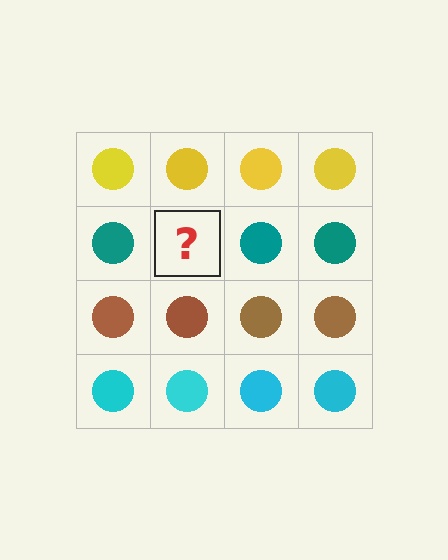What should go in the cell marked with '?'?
The missing cell should contain a teal circle.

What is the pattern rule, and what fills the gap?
The rule is that each row has a consistent color. The gap should be filled with a teal circle.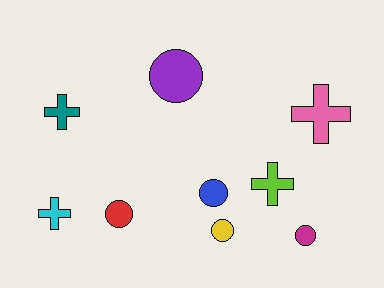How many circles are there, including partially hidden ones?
There are 5 circles.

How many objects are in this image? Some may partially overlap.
There are 9 objects.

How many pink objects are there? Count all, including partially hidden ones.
There is 1 pink object.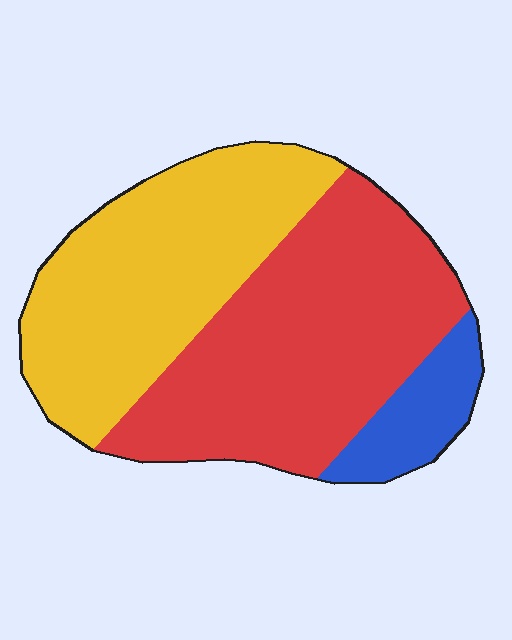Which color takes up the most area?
Red, at roughly 50%.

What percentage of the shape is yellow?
Yellow covers around 40% of the shape.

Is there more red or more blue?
Red.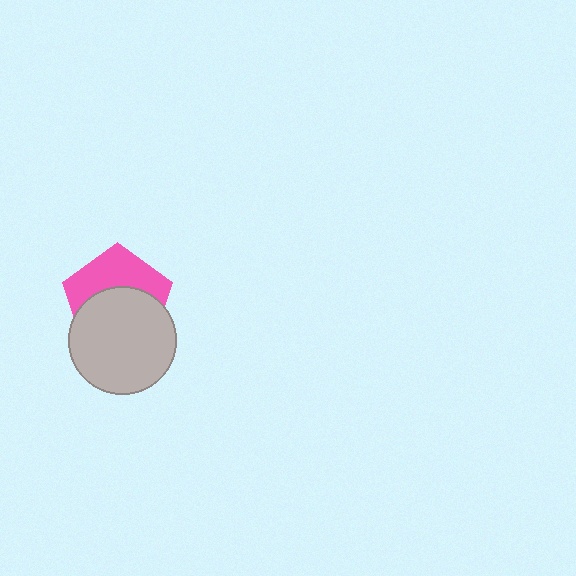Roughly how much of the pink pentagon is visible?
A small part of it is visible (roughly 44%).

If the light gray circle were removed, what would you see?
You would see the complete pink pentagon.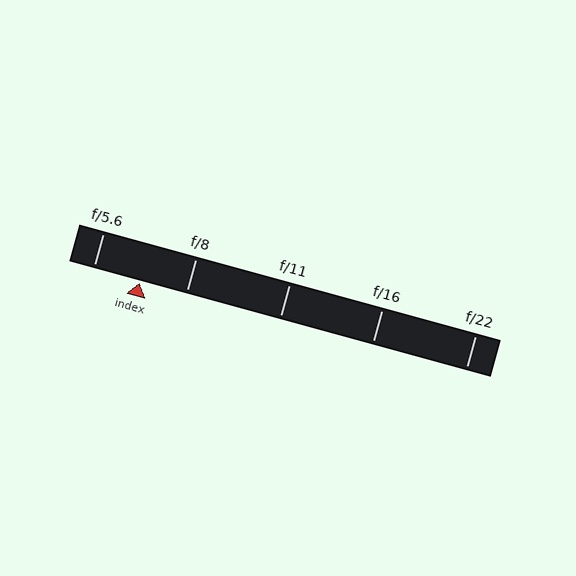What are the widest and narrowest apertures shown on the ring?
The widest aperture shown is f/5.6 and the narrowest is f/22.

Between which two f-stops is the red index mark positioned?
The index mark is between f/5.6 and f/8.